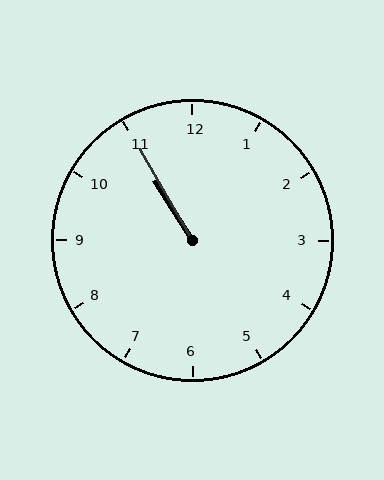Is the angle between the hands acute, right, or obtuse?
It is acute.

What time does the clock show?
10:55.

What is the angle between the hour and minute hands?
Approximately 2 degrees.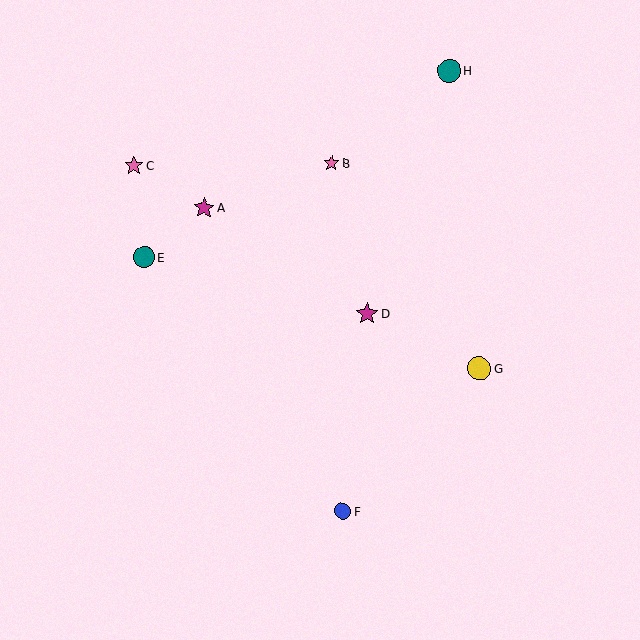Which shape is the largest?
The teal circle (labeled H) is the largest.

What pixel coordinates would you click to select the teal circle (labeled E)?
Click at (144, 257) to select the teal circle E.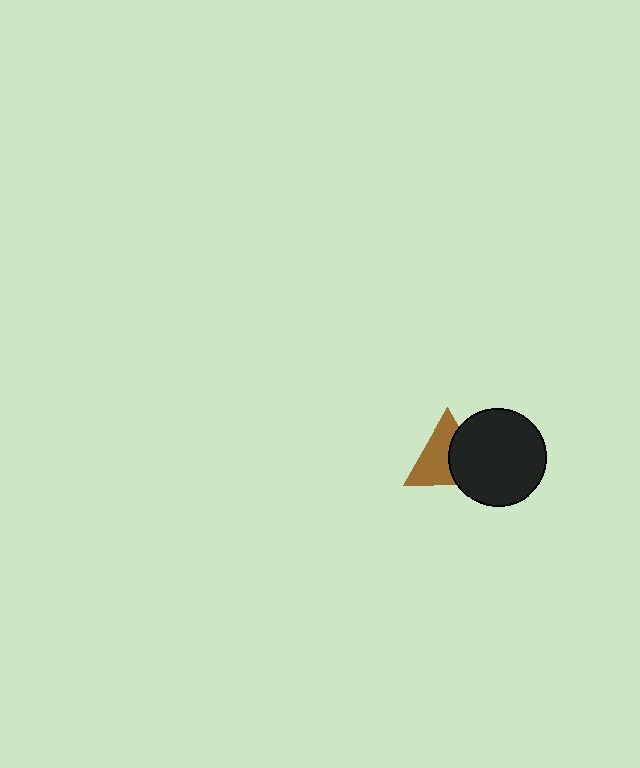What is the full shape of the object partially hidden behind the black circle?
The partially hidden object is a brown triangle.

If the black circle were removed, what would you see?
You would see the complete brown triangle.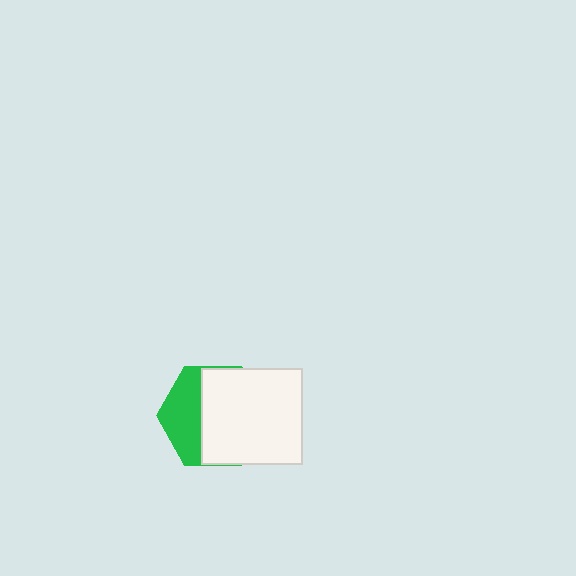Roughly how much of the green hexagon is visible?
A small part of it is visible (roughly 37%).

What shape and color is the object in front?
The object in front is a white rectangle.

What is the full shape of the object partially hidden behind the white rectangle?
The partially hidden object is a green hexagon.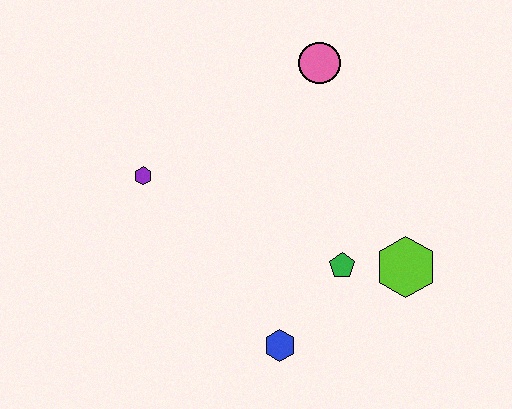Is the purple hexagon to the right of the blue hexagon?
No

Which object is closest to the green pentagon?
The lime hexagon is closest to the green pentagon.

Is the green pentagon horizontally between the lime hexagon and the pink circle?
Yes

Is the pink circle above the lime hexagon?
Yes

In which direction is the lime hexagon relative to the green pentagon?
The lime hexagon is to the right of the green pentagon.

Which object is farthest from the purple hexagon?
The lime hexagon is farthest from the purple hexagon.